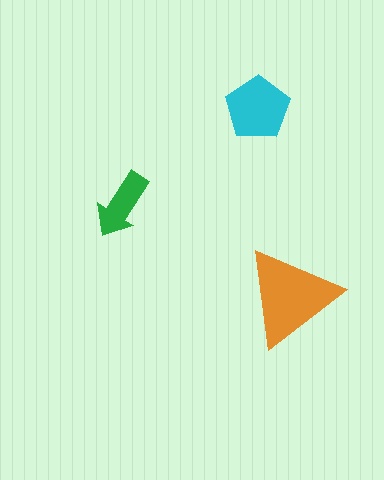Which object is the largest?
The orange triangle.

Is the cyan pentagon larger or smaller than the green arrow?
Larger.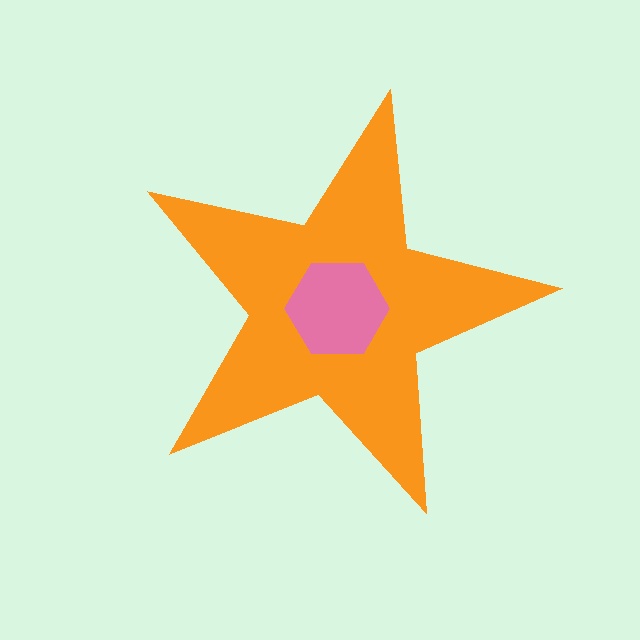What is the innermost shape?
The pink hexagon.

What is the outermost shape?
The orange star.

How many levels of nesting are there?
2.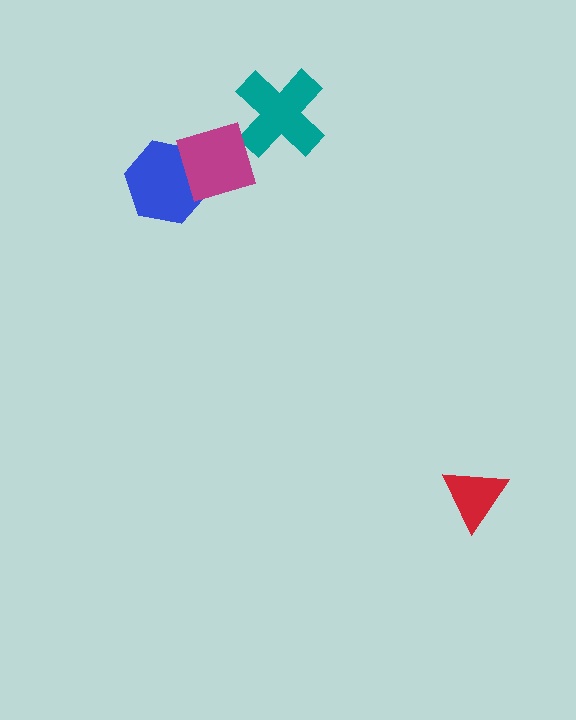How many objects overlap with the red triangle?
0 objects overlap with the red triangle.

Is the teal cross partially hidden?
Yes, it is partially covered by another shape.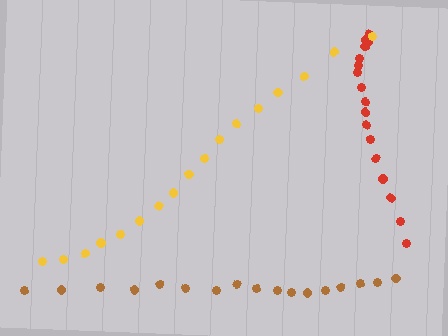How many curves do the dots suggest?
There are 3 distinct paths.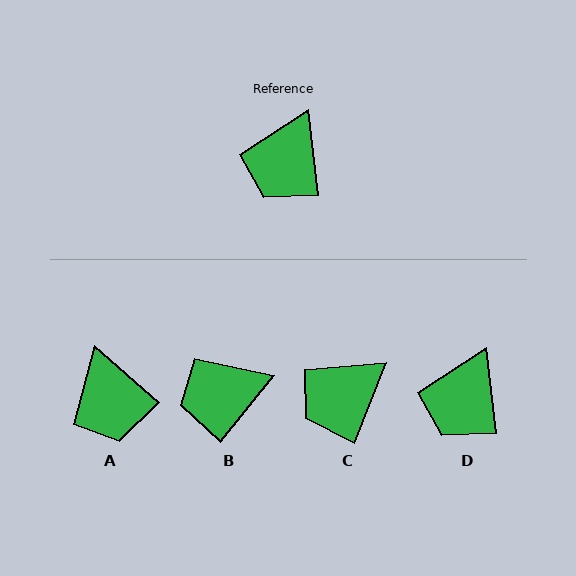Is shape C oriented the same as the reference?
No, it is off by about 28 degrees.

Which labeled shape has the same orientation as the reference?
D.